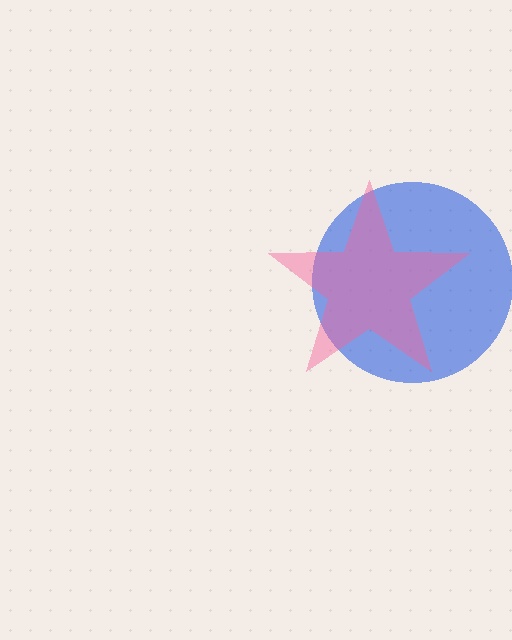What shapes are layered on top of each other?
The layered shapes are: a blue circle, a pink star.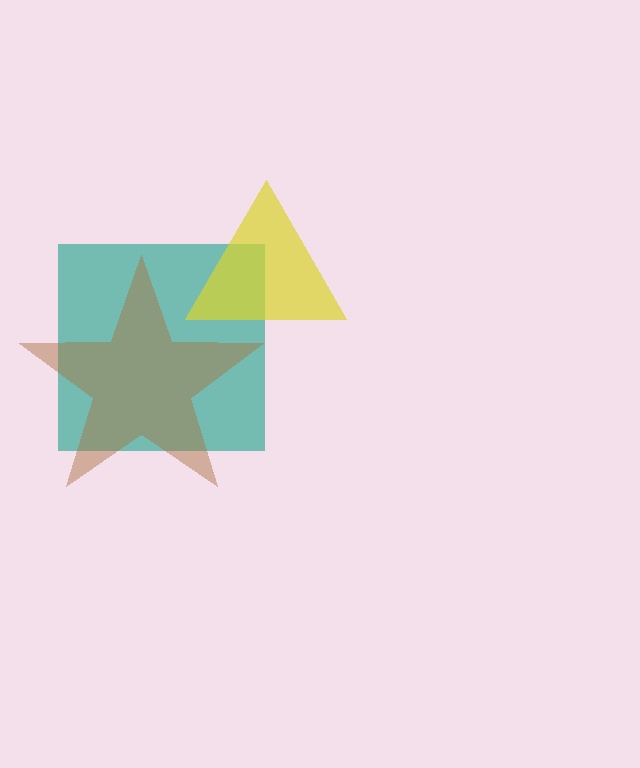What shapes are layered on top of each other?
The layered shapes are: a teal square, a brown star, a yellow triangle.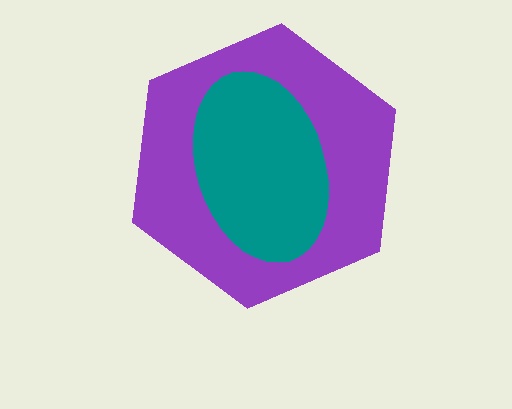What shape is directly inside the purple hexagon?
The teal ellipse.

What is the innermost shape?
The teal ellipse.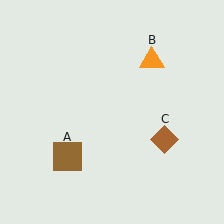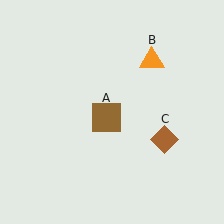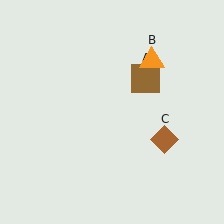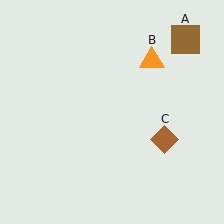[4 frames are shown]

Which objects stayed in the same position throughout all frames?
Orange triangle (object B) and brown diamond (object C) remained stationary.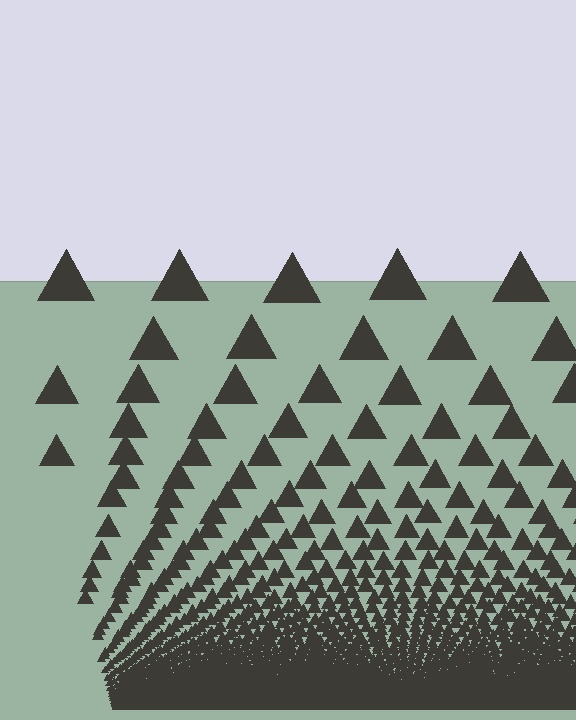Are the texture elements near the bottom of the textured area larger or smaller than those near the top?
Smaller. The gradient is inverted — elements near the bottom are smaller and denser.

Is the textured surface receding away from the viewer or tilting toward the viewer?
The surface appears to tilt toward the viewer. Texture elements get larger and sparser toward the top.